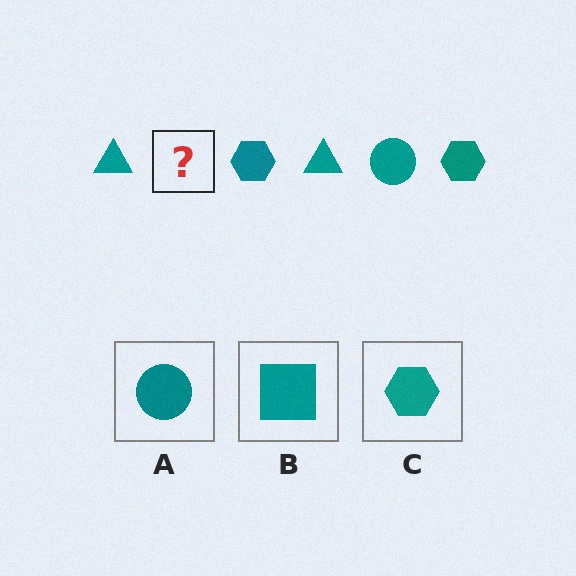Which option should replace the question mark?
Option A.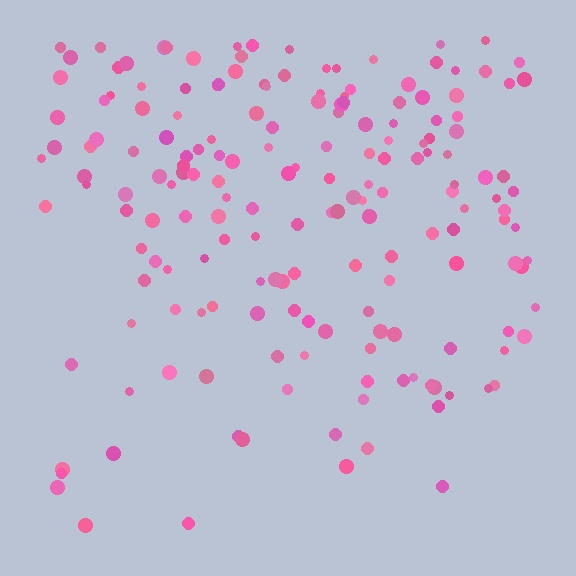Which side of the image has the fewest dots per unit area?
The bottom.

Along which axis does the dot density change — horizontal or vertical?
Vertical.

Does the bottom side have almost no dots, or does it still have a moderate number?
Still a moderate number, just noticeably fewer than the top.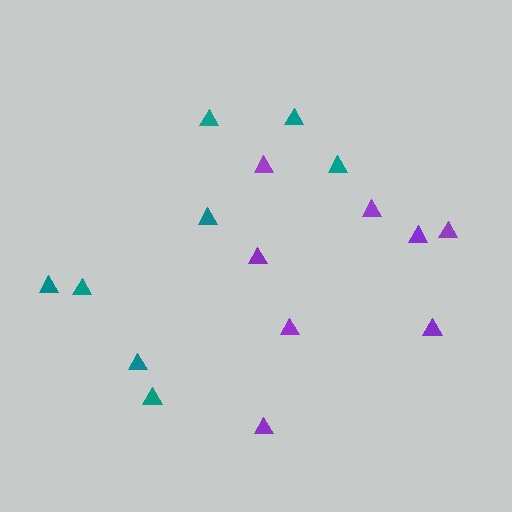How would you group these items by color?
There are 2 groups: one group of purple triangles (8) and one group of teal triangles (8).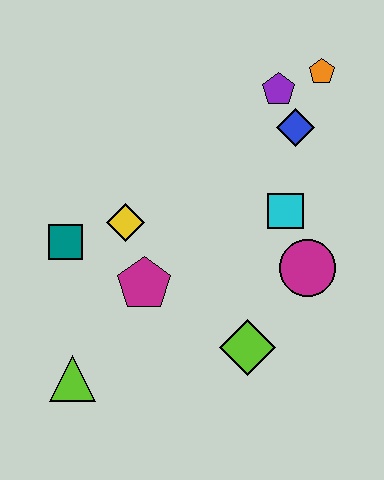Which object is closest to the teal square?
The yellow diamond is closest to the teal square.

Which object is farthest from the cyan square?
The lime triangle is farthest from the cyan square.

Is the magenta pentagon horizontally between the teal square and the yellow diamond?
No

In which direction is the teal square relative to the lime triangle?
The teal square is above the lime triangle.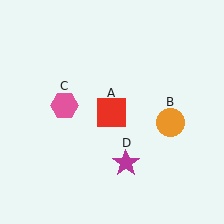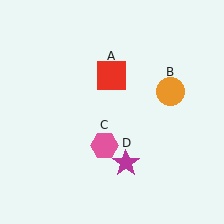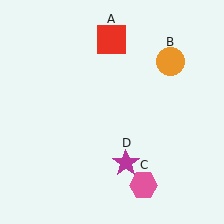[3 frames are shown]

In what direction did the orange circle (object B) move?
The orange circle (object B) moved up.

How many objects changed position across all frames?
3 objects changed position: red square (object A), orange circle (object B), pink hexagon (object C).